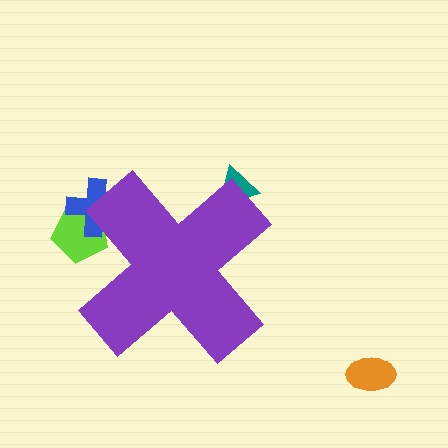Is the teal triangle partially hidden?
Yes, the teal triangle is partially hidden behind the purple cross.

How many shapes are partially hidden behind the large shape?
3 shapes are partially hidden.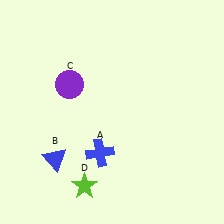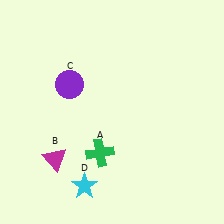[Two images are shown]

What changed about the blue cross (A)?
In Image 1, A is blue. In Image 2, it changed to green.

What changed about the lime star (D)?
In Image 1, D is lime. In Image 2, it changed to cyan.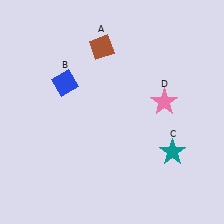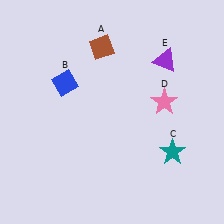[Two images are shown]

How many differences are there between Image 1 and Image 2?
There is 1 difference between the two images.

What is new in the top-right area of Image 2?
A purple triangle (E) was added in the top-right area of Image 2.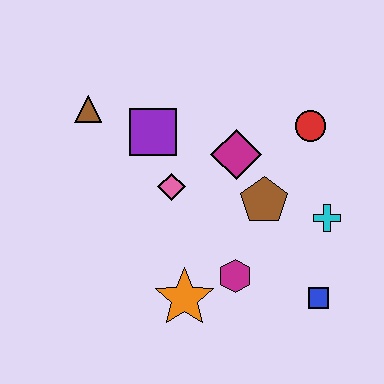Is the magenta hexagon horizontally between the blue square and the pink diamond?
Yes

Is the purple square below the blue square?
No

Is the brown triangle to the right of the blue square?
No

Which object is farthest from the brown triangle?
The blue square is farthest from the brown triangle.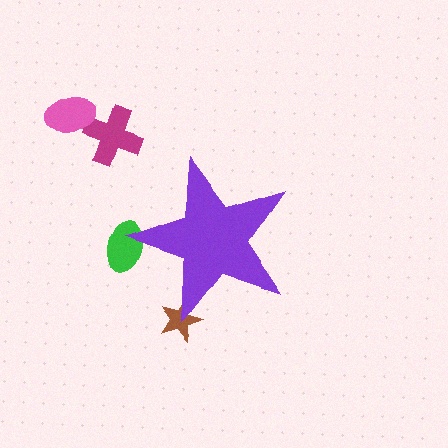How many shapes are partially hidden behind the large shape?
2 shapes are partially hidden.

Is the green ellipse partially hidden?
Yes, the green ellipse is partially hidden behind the purple star.